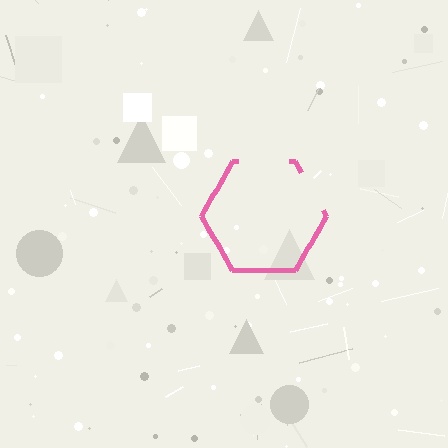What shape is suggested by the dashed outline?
The dashed outline suggests a hexagon.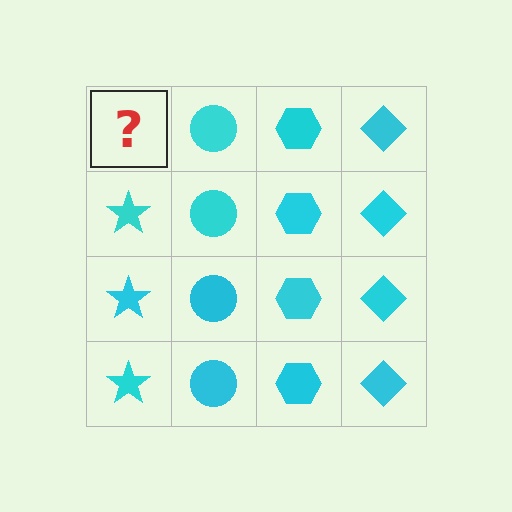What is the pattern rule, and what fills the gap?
The rule is that each column has a consistent shape. The gap should be filled with a cyan star.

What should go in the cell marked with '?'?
The missing cell should contain a cyan star.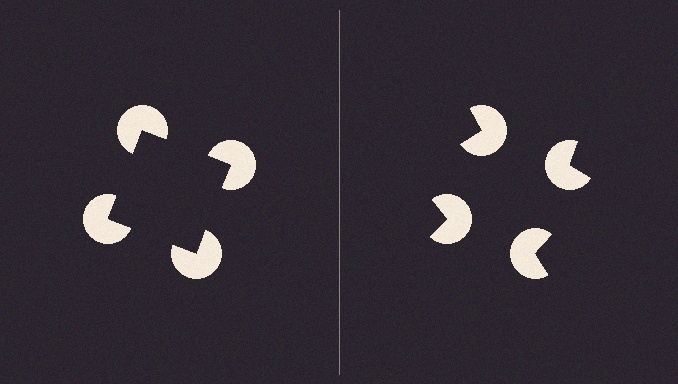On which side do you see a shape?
An illusory square appears on the left side. On the right side the wedge cuts are rotated, so no coherent shape forms.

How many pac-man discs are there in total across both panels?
8 — 4 on each side.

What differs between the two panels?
The pac-man discs are positioned identically on both sides; only the wedge orientations differ. On the left they align to a square; on the right they are misaligned.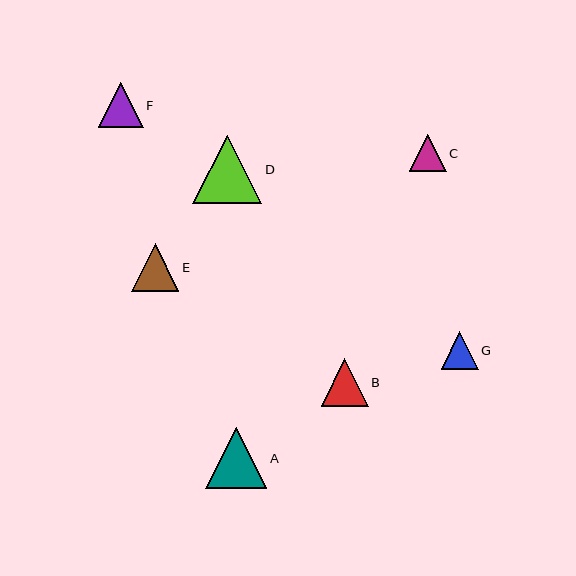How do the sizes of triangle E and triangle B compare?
Triangle E and triangle B are approximately the same size.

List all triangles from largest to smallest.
From largest to smallest: D, A, E, B, F, G, C.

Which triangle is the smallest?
Triangle C is the smallest with a size of approximately 37 pixels.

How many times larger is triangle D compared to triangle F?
Triangle D is approximately 1.5 times the size of triangle F.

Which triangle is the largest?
Triangle D is the largest with a size of approximately 69 pixels.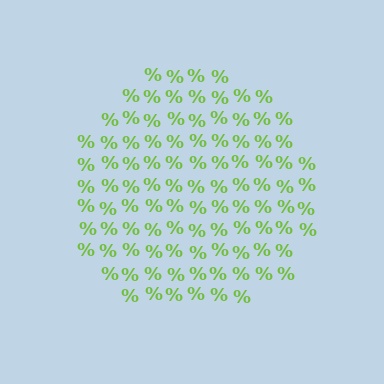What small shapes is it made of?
It is made of small percent signs.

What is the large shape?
The large shape is a circle.